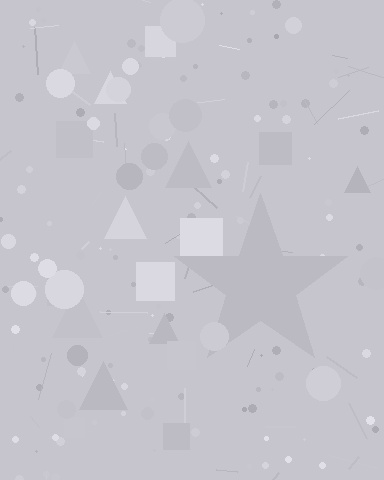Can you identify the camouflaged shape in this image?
The camouflaged shape is a star.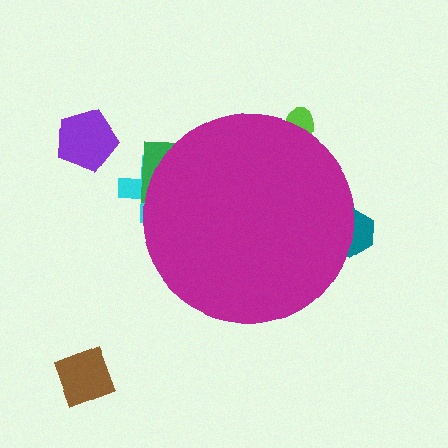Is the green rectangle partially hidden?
Yes, the green rectangle is partially hidden behind the magenta circle.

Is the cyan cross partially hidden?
Yes, the cyan cross is partially hidden behind the magenta circle.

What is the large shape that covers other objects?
A magenta circle.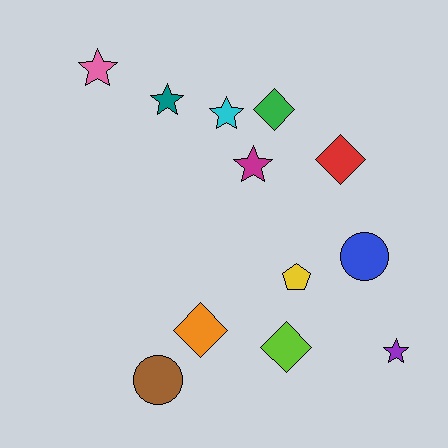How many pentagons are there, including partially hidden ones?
There is 1 pentagon.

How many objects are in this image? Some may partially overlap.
There are 12 objects.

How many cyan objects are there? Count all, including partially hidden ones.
There is 1 cyan object.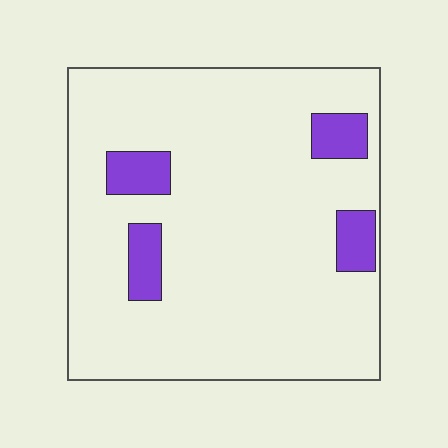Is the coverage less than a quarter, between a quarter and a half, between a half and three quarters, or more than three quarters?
Less than a quarter.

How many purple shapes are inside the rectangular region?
4.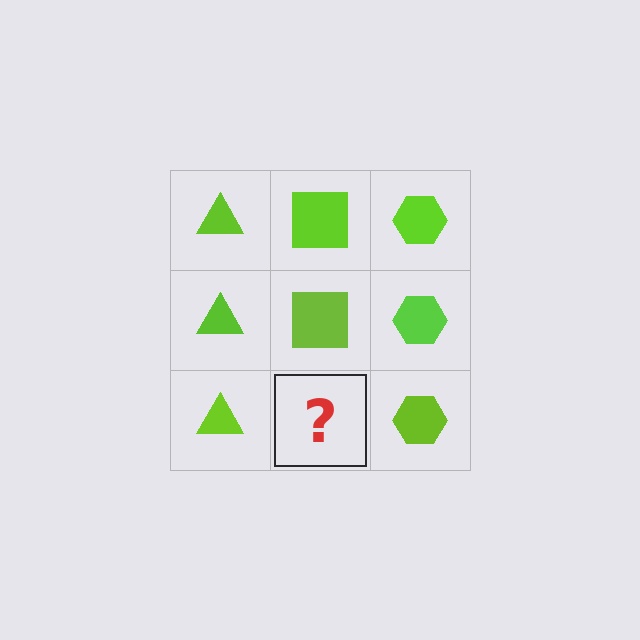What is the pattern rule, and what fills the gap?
The rule is that each column has a consistent shape. The gap should be filled with a lime square.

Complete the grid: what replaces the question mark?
The question mark should be replaced with a lime square.